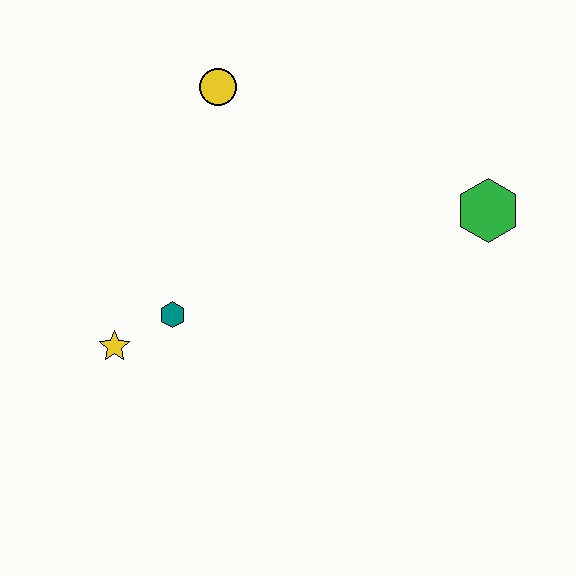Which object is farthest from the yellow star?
The green hexagon is farthest from the yellow star.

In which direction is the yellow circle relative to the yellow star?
The yellow circle is above the yellow star.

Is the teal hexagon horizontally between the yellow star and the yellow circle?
Yes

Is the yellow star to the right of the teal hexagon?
No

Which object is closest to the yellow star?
The teal hexagon is closest to the yellow star.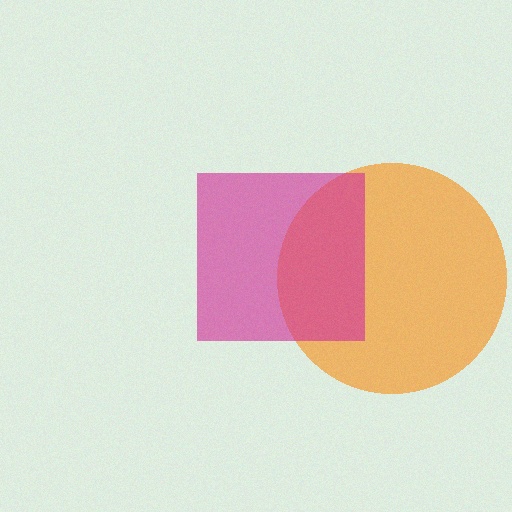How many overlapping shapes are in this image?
There are 2 overlapping shapes in the image.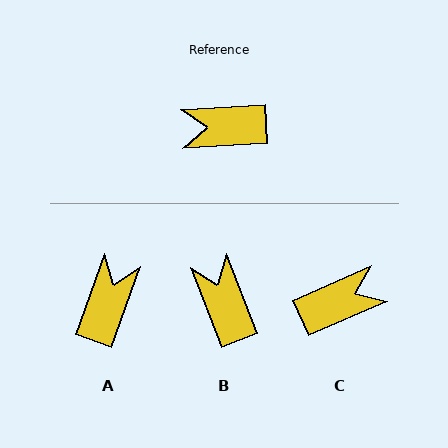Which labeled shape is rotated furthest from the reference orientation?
C, about 160 degrees away.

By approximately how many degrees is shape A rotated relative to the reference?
Approximately 113 degrees clockwise.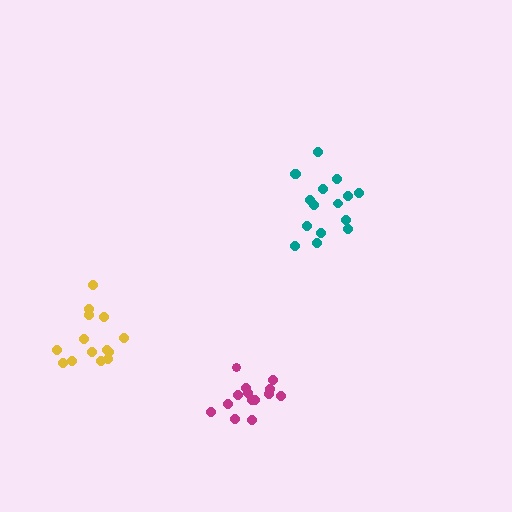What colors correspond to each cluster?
The clusters are colored: teal, magenta, yellow.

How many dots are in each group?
Group 1: 16 dots, Group 2: 14 dots, Group 3: 14 dots (44 total).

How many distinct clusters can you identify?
There are 3 distinct clusters.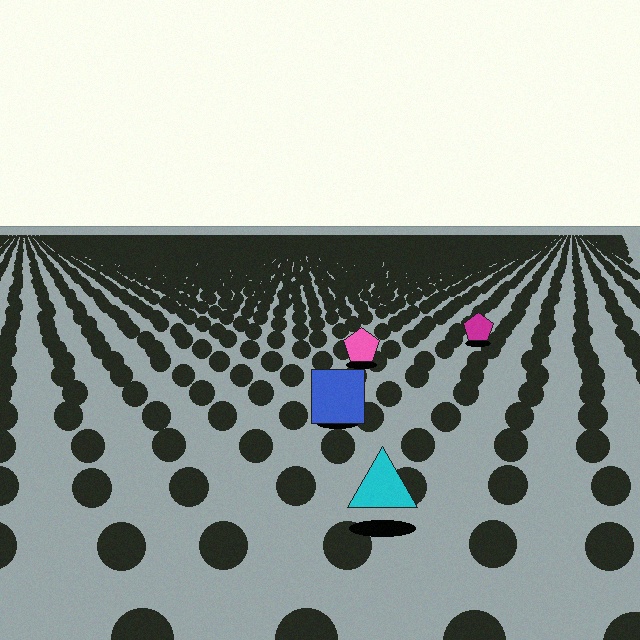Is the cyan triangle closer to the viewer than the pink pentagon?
Yes. The cyan triangle is closer — you can tell from the texture gradient: the ground texture is coarser near it.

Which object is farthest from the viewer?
The magenta pentagon is farthest from the viewer. It appears smaller and the ground texture around it is denser.